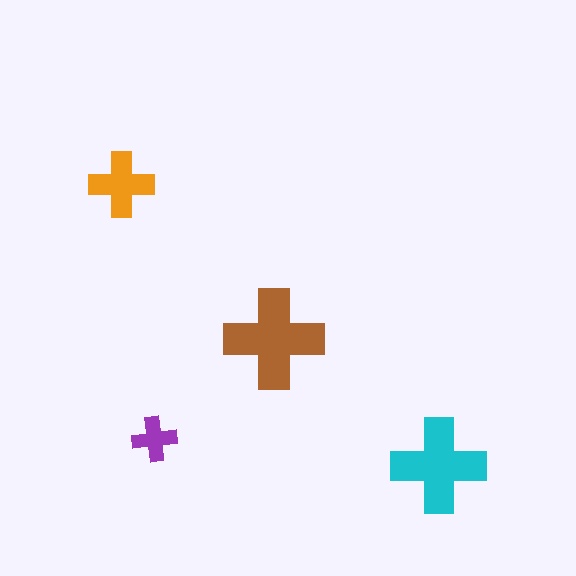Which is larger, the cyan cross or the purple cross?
The cyan one.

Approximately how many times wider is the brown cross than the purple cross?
About 2 times wider.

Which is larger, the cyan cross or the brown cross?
The brown one.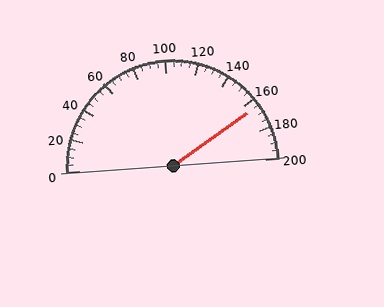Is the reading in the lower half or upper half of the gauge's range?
The reading is in the upper half of the range (0 to 200).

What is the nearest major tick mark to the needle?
The nearest major tick mark is 160.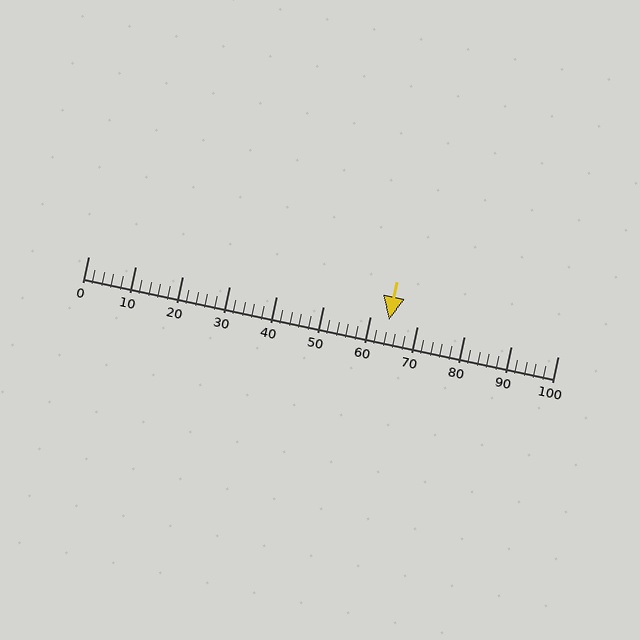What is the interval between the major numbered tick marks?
The major tick marks are spaced 10 units apart.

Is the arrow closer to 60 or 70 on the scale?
The arrow is closer to 60.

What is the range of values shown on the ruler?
The ruler shows values from 0 to 100.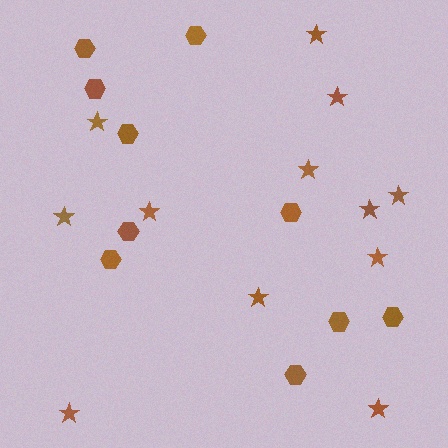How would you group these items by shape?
There are 2 groups: one group of hexagons (10) and one group of stars (12).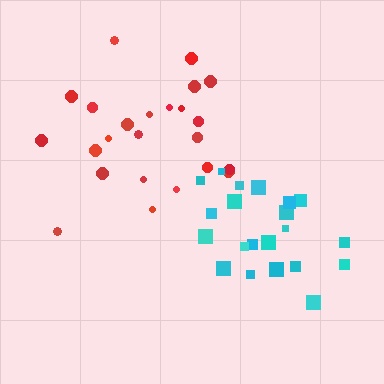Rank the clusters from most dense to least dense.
cyan, red.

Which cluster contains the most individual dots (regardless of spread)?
Red (24).